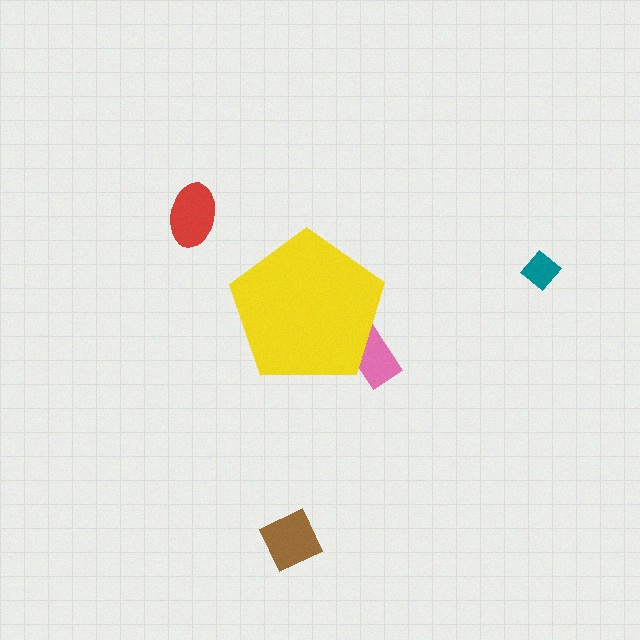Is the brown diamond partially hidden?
No, the brown diamond is fully visible.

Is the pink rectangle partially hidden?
Yes, the pink rectangle is partially hidden behind the yellow pentagon.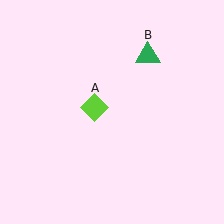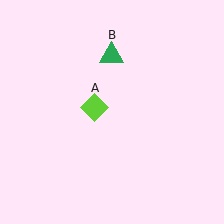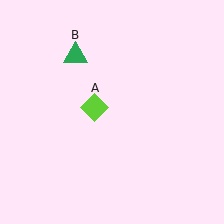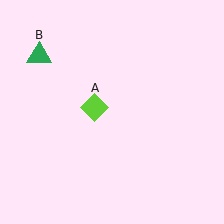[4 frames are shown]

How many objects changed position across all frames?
1 object changed position: green triangle (object B).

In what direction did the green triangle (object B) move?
The green triangle (object B) moved left.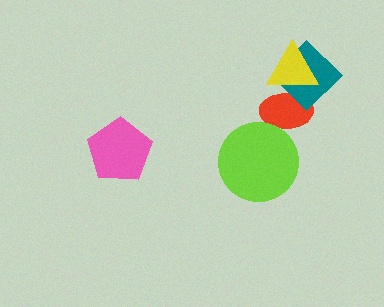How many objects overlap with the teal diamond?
2 objects overlap with the teal diamond.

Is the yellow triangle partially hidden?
No, no other shape covers it.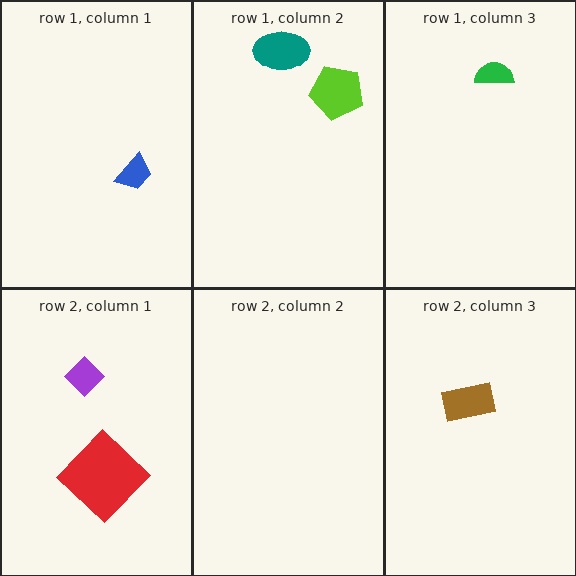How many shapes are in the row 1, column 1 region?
1.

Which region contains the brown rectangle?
The row 2, column 3 region.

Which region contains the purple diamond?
The row 2, column 1 region.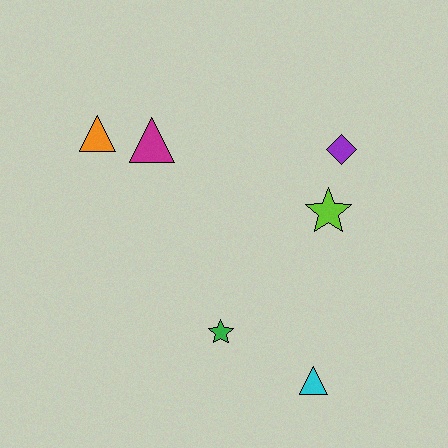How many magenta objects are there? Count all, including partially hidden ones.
There is 1 magenta object.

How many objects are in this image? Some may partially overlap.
There are 6 objects.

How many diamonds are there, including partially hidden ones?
There is 1 diamond.